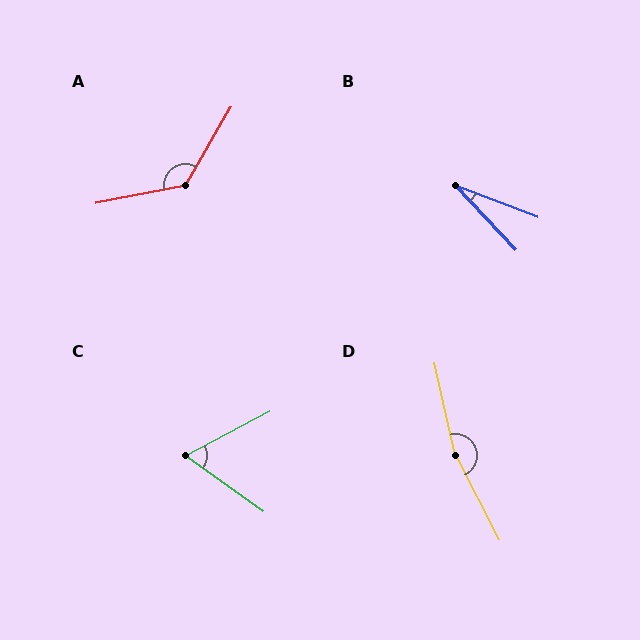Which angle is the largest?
D, at approximately 165 degrees.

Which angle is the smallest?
B, at approximately 26 degrees.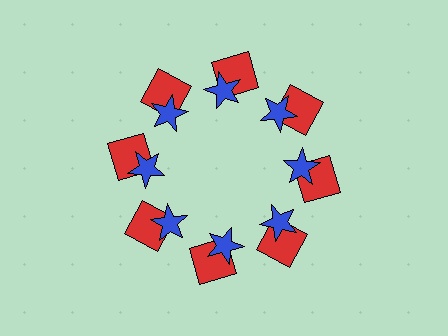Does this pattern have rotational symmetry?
Yes, this pattern has 8-fold rotational symmetry. It looks the same after rotating 45 degrees around the center.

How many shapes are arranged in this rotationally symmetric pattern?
There are 16 shapes, arranged in 8 groups of 2.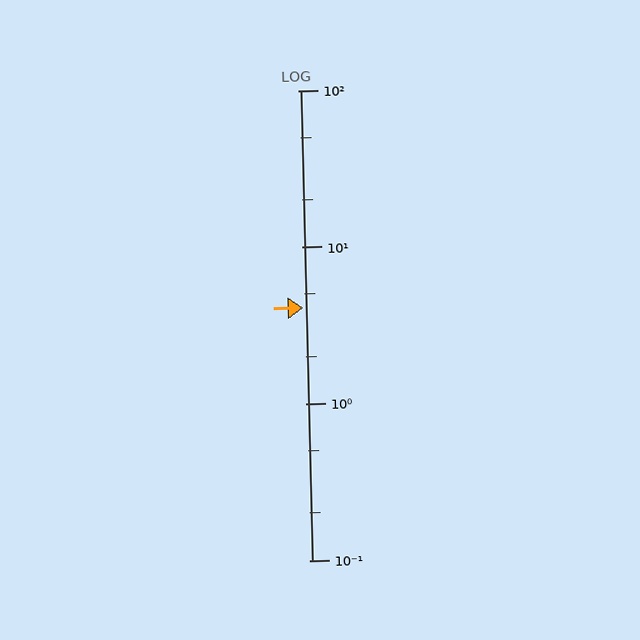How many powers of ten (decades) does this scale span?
The scale spans 3 decades, from 0.1 to 100.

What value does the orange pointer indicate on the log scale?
The pointer indicates approximately 4.1.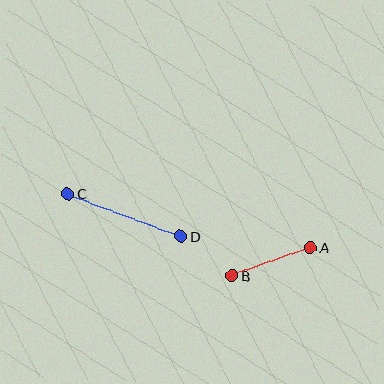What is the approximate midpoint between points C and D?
The midpoint is at approximately (124, 215) pixels.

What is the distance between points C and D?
The distance is approximately 121 pixels.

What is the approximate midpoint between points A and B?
The midpoint is at approximately (271, 262) pixels.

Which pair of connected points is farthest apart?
Points C and D are farthest apart.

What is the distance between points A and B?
The distance is approximately 83 pixels.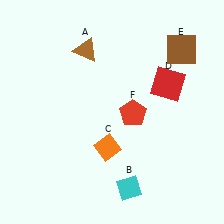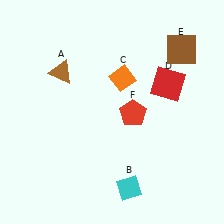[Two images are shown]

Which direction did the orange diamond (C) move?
The orange diamond (C) moved up.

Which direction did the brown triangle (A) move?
The brown triangle (A) moved left.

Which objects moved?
The objects that moved are: the brown triangle (A), the orange diamond (C).